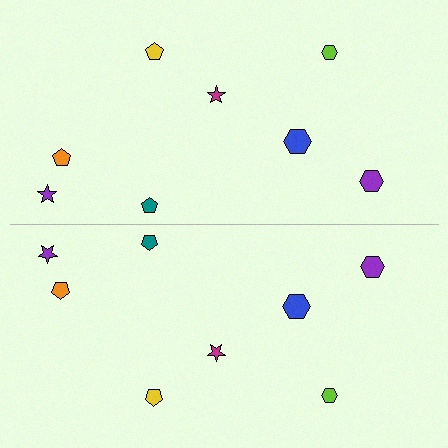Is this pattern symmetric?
Yes, this pattern has bilateral (reflection) symmetry.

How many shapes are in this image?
There are 16 shapes in this image.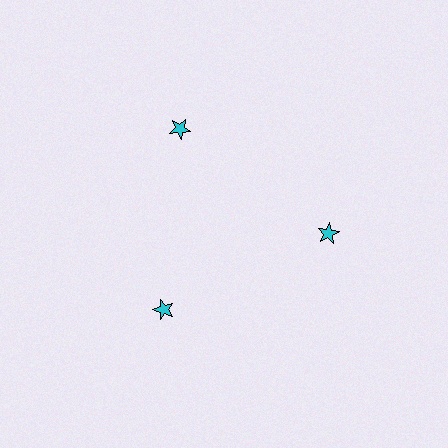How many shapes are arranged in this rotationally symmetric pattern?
There are 3 shapes, arranged in 3 groups of 1.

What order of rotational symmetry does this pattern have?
This pattern has 3-fold rotational symmetry.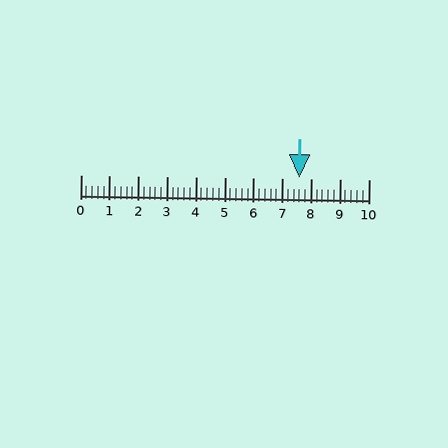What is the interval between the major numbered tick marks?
The major tick marks are spaced 1 units apart.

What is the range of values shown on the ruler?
The ruler shows values from 0 to 10.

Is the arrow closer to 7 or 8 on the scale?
The arrow is closer to 8.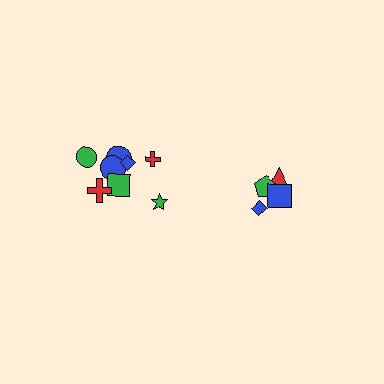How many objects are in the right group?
There are 4 objects.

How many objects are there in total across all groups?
There are 12 objects.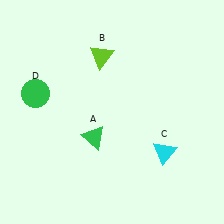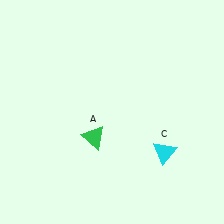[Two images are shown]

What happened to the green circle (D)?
The green circle (D) was removed in Image 2. It was in the top-left area of Image 1.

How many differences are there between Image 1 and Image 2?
There are 2 differences between the two images.